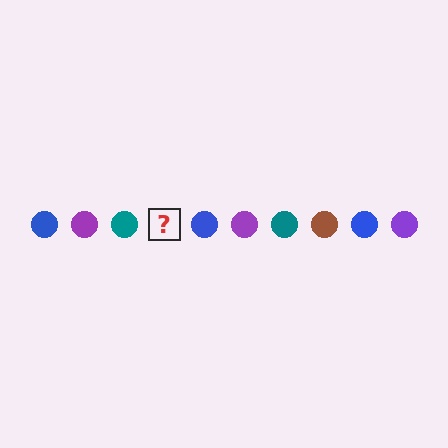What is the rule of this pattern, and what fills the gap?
The rule is that the pattern cycles through blue, purple, teal, brown circles. The gap should be filled with a brown circle.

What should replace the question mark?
The question mark should be replaced with a brown circle.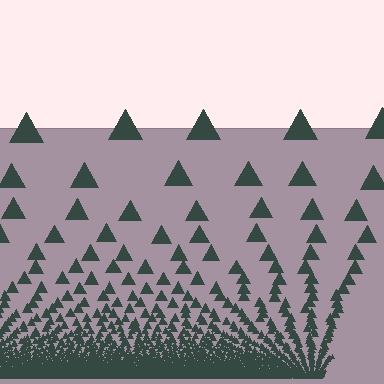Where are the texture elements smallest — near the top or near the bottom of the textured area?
Near the bottom.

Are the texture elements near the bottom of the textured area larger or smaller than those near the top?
Smaller. The gradient is inverted — elements near the bottom are smaller and denser.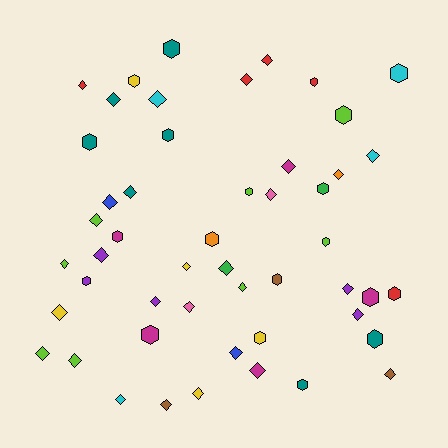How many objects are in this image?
There are 50 objects.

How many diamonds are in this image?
There are 30 diamonds.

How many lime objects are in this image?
There are 8 lime objects.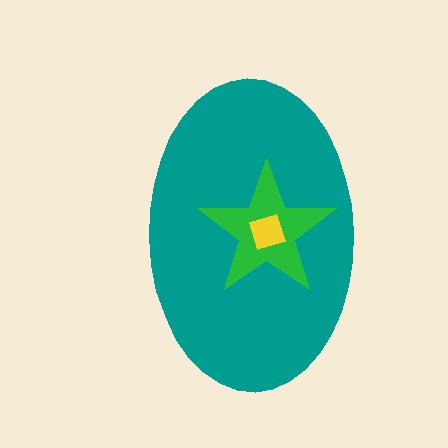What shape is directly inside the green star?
The yellow diamond.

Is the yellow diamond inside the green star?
Yes.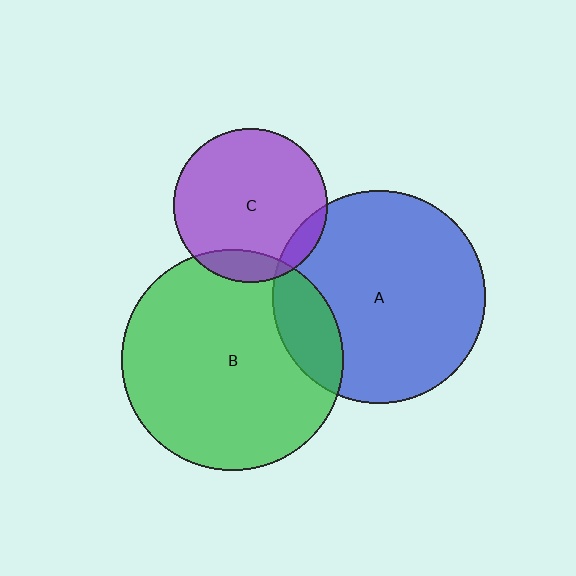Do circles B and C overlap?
Yes.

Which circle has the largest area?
Circle B (green).